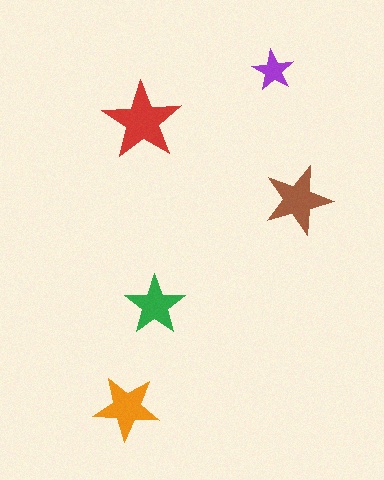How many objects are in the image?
There are 5 objects in the image.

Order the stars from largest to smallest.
the red one, the brown one, the orange one, the green one, the purple one.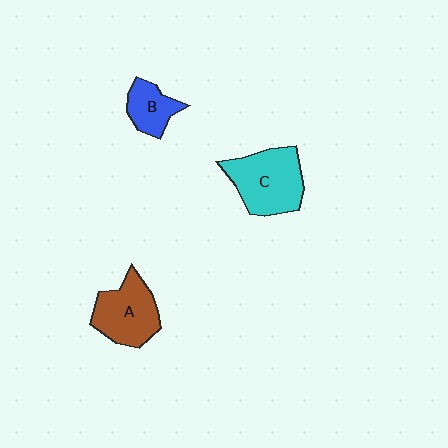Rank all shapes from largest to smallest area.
From largest to smallest: C (cyan), A (brown), B (blue).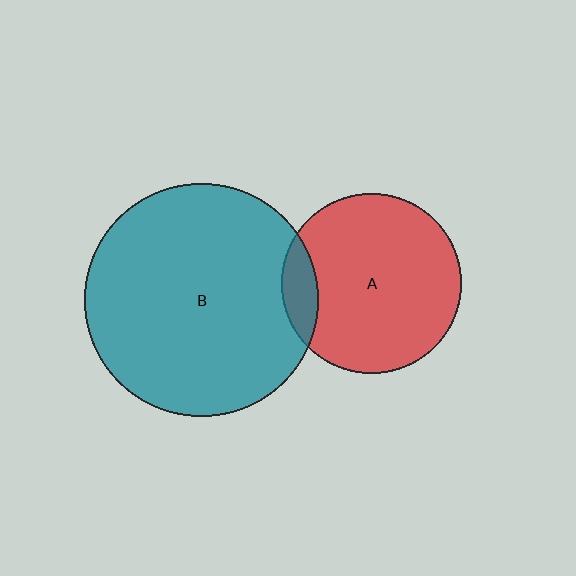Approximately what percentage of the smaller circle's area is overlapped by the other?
Approximately 10%.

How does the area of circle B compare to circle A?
Approximately 1.7 times.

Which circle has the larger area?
Circle B (teal).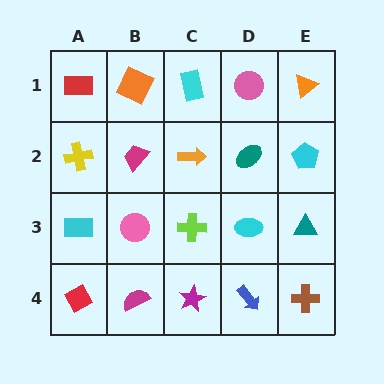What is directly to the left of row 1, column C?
An orange square.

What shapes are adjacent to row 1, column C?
An orange arrow (row 2, column C), an orange square (row 1, column B), a pink circle (row 1, column D).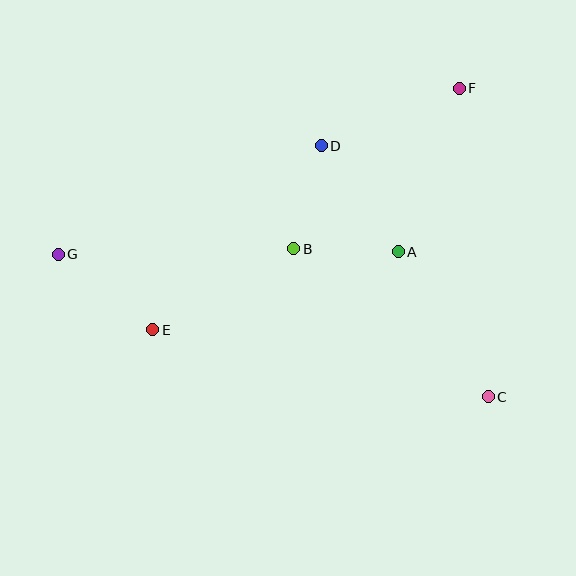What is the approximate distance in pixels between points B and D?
The distance between B and D is approximately 106 pixels.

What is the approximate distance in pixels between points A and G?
The distance between A and G is approximately 340 pixels.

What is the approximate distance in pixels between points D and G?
The distance between D and G is approximately 284 pixels.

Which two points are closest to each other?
Points A and B are closest to each other.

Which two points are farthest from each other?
Points C and G are farthest from each other.